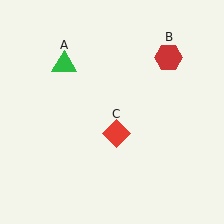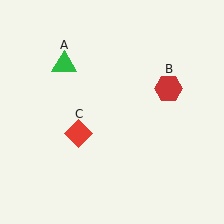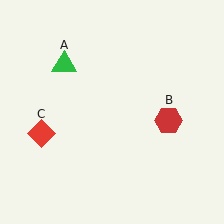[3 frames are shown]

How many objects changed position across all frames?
2 objects changed position: red hexagon (object B), red diamond (object C).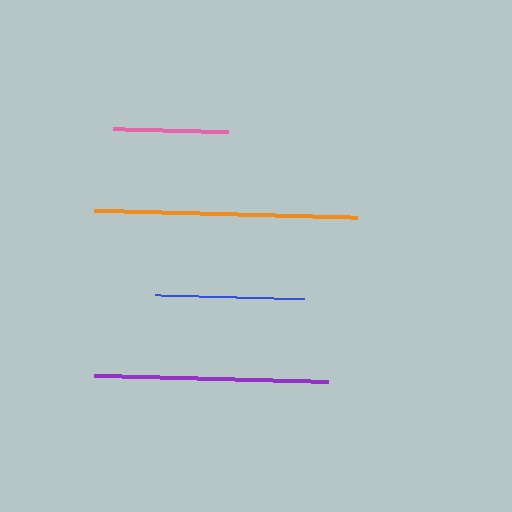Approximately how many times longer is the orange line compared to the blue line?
The orange line is approximately 1.8 times the length of the blue line.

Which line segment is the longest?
The orange line is the longest at approximately 263 pixels.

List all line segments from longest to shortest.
From longest to shortest: orange, purple, blue, pink.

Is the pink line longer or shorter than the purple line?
The purple line is longer than the pink line.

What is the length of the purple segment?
The purple segment is approximately 234 pixels long.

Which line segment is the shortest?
The pink line is the shortest at approximately 115 pixels.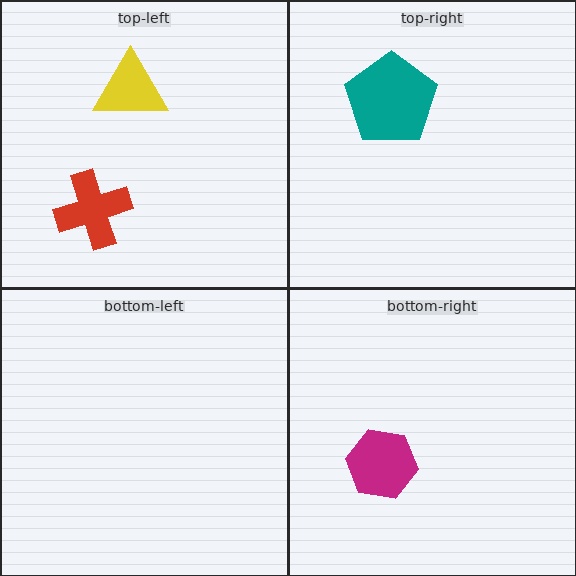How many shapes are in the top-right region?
1.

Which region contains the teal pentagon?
The top-right region.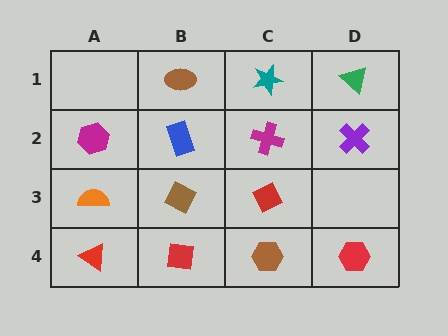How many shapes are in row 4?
4 shapes.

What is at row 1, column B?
A brown ellipse.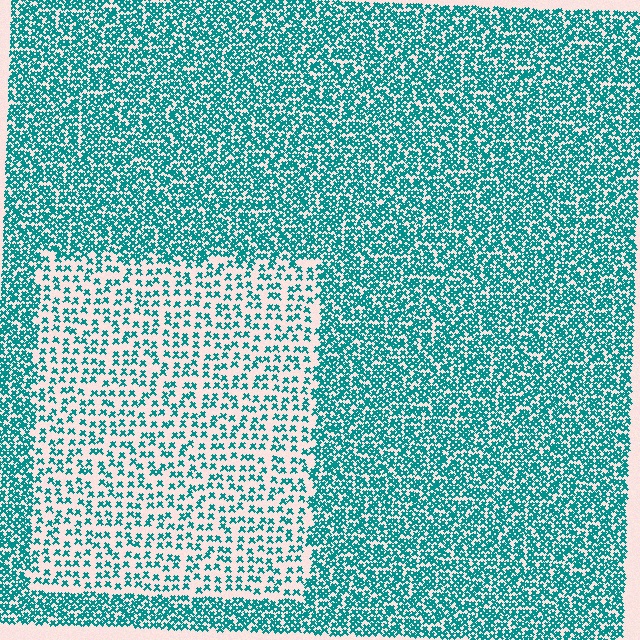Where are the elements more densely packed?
The elements are more densely packed outside the rectangle boundary.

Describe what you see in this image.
The image contains small teal elements arranged at two different densities. A rectangle-shaped region is visible where the elements are less densely packed than the surrounding area.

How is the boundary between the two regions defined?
The boundary is defined by a change in element density (approximately 2.3x ratio). All elements are the same color, size, and shape.